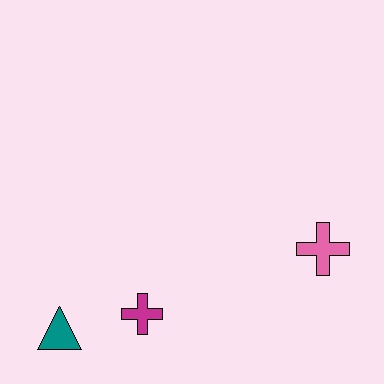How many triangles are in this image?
There is 1 triangle.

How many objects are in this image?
There are 3 objects.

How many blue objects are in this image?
There are no blue objects.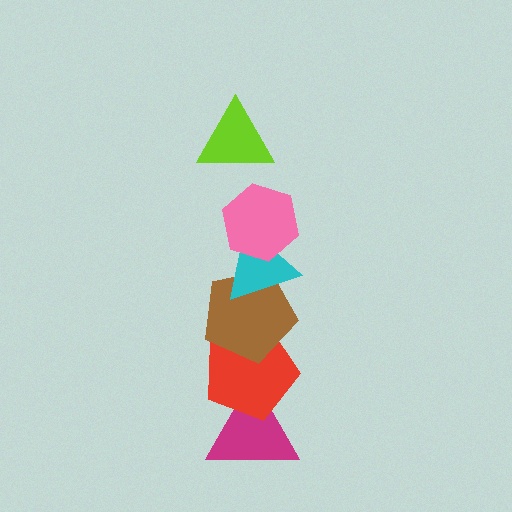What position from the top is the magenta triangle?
The magenta triangle is 6th from the top.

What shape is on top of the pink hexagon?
The lime triangle is on top of the pink hexagon.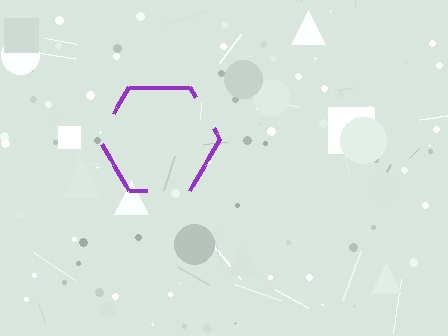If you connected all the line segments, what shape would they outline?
They would outline a hexagon.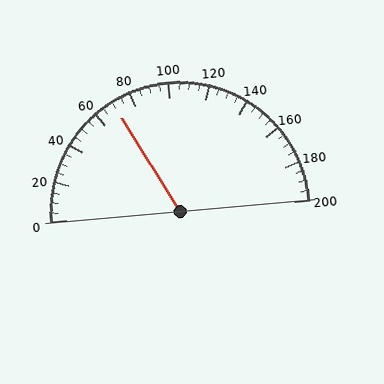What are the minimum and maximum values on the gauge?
The gauge ranges from 0 to 200.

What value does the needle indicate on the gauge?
The needle indicates approximately 70.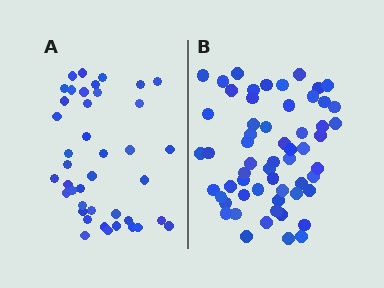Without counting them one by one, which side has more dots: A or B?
Region B (the right region) has more dots.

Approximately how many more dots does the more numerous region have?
Region B has approximately 15 more dots than region A.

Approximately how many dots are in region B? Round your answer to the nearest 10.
About 60 dots. (The exact count is 58, which rounds to 60.)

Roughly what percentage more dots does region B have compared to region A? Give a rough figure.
About 40% more.